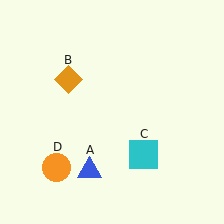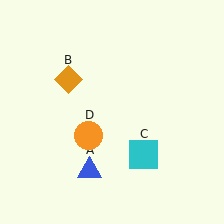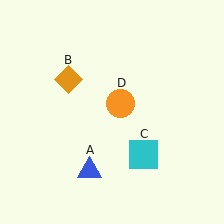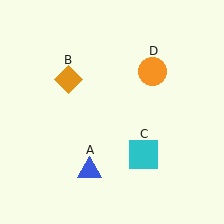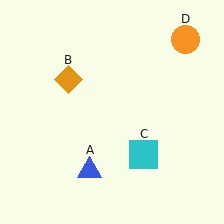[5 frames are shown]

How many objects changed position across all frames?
1 object changed position: orange circle (object D).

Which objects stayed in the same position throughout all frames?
Blue triangle (object A) and orange diamond (object B) and cyan square (object C) remained stationary.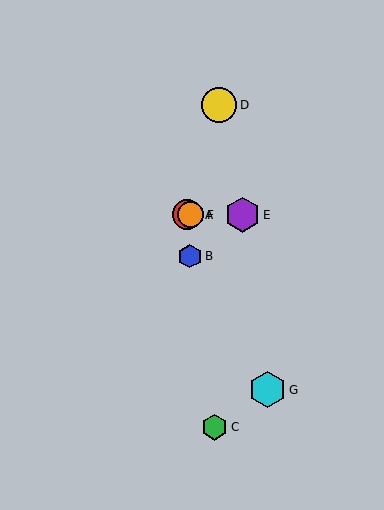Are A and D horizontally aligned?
No, A is at y≈215 and D is at y≈105.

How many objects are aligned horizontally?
3 objects (A, E, F) are aligned horizontally.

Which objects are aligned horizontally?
Objects A, E, F are aligned horizontally.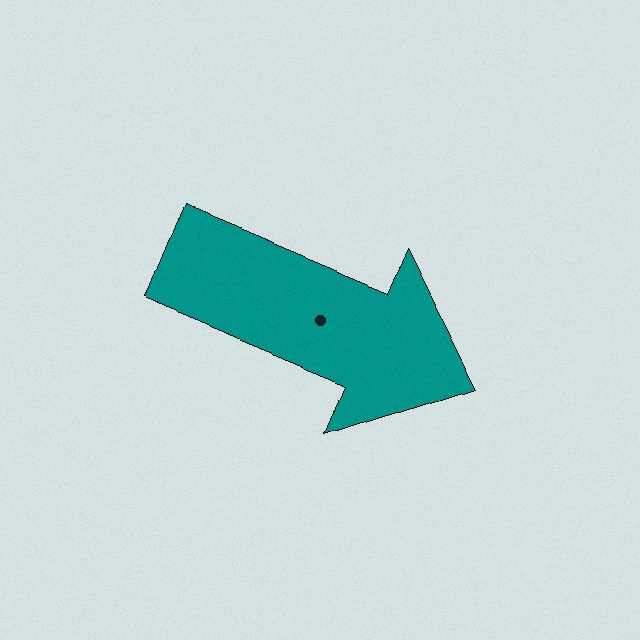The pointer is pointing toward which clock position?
Roughly 4 o'clock.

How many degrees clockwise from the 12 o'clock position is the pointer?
Approximately 113 degrees.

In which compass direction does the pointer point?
Southeast.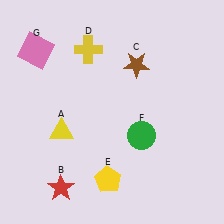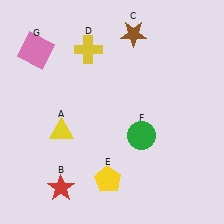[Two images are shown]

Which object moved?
The brown star (C) moved up.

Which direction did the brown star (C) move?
The brown star (C) moved up.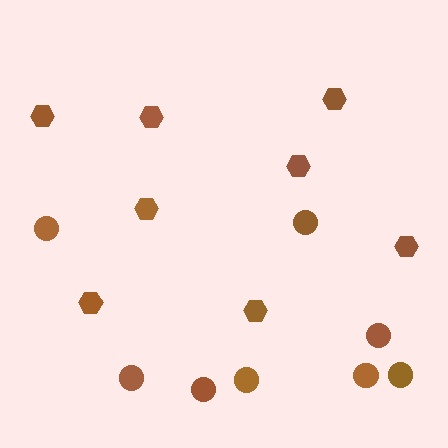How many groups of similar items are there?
There are 2 groups: one group of hexagons (8) and one group of circles (8).